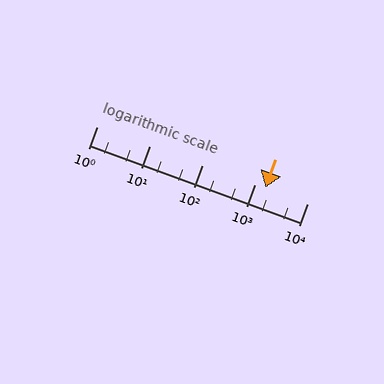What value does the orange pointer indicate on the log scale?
The pointer indicates approximately 1600.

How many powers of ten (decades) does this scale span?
The scale spans 4 decades, from 1 to 10000.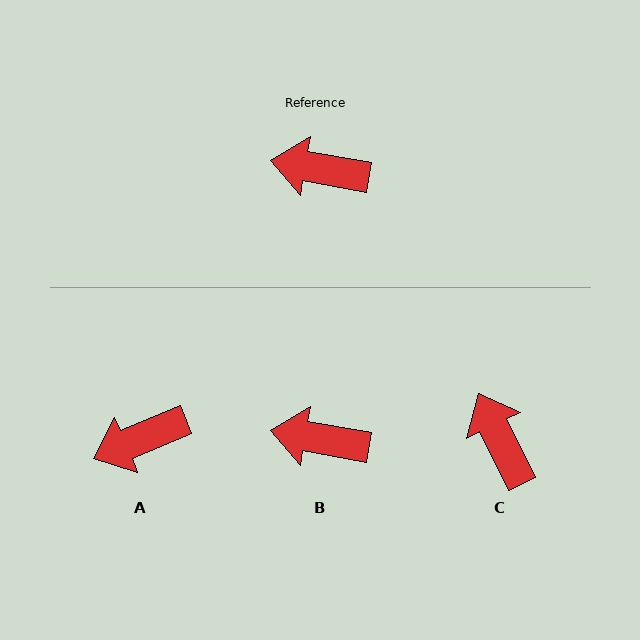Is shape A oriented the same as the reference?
No, it is off by about 33 degrees.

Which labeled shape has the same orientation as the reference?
B.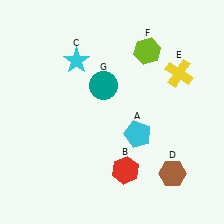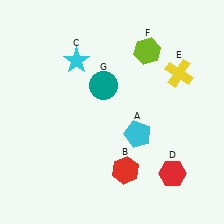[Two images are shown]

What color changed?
The hexagon (D) changed from brown in Image 1 to red in Image 2.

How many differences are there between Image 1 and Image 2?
There is 1 difference between the two images.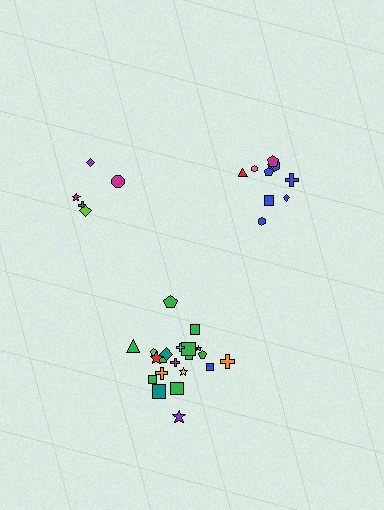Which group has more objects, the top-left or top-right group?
The top-right group.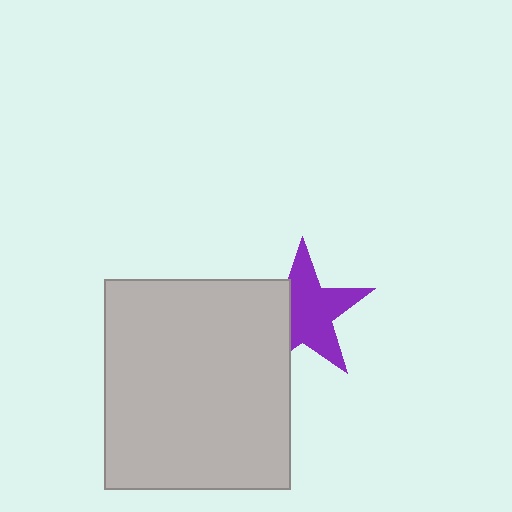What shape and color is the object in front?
The object in front is a light gray rectangle.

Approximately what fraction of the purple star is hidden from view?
Roughly 34% of the purple star is hidden behind the light gray rectangle.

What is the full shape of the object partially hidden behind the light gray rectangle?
The partially hidden object is a purple star.